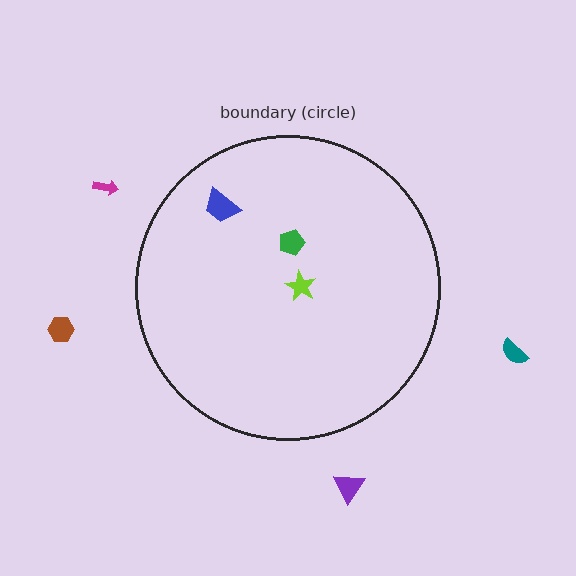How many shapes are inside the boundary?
3 inside, 4 outside.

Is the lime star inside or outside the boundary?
Inside.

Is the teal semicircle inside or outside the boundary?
Outside.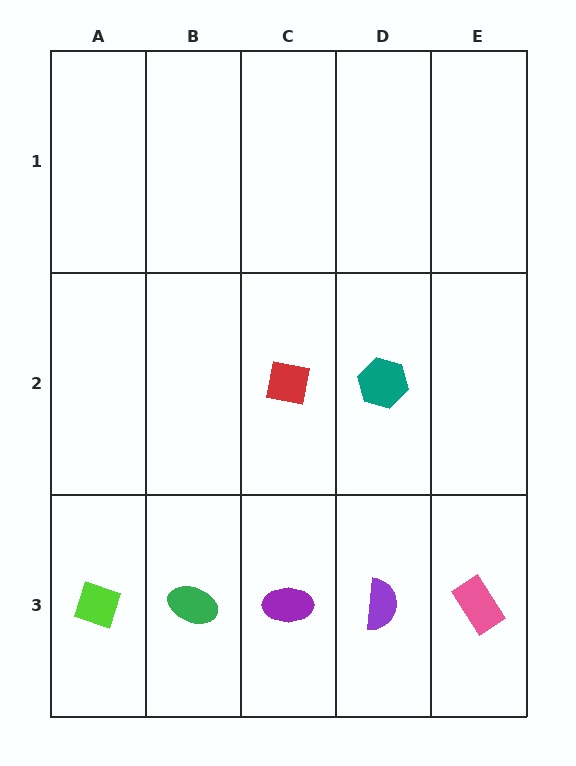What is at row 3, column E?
A pink rectangle.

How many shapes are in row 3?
5 shapes.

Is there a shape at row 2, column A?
No, that cell is empty.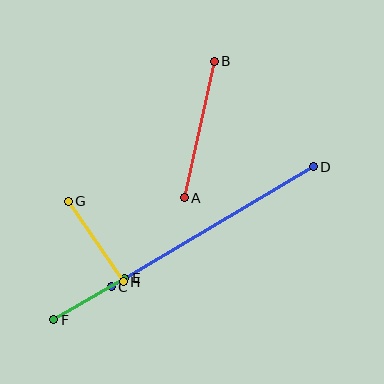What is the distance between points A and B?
The distance is approximately 140 pixels.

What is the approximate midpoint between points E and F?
The midpoint is at approximately (89, 299) pixels.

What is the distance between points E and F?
The distance is approximately 82 pixels.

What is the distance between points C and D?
The distance is approximately 235 pixels.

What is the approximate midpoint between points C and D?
The midpoint is at approximately (212, 227) pixels.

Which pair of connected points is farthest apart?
Points C and D are farthest apart.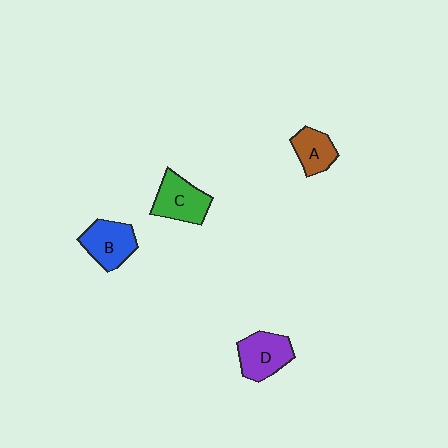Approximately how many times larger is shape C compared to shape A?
Approximately 1.4 times.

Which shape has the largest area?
Shape C (green).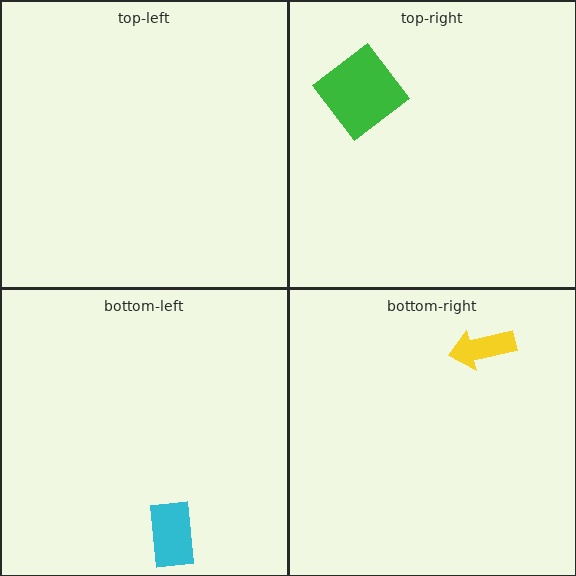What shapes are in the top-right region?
The green diamond.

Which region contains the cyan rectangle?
The bottom-left region.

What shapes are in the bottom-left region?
The cyan rectangle.